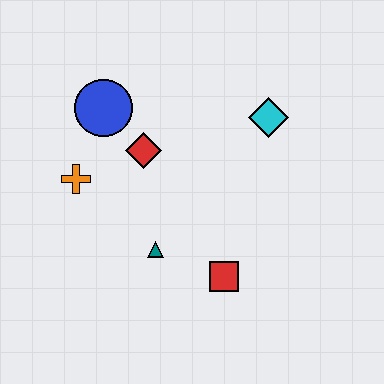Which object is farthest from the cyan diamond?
The orange cross is farthest from the cyan diamond.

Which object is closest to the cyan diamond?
The red diamond is closest to the cyan diamond.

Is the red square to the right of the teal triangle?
Yes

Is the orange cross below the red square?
No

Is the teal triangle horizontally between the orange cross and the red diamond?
No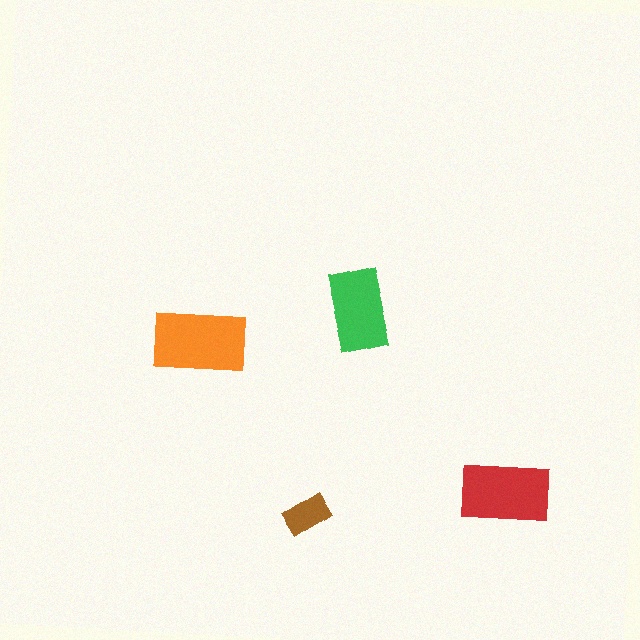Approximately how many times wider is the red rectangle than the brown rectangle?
About 2 times wider.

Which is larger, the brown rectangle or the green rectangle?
The green one.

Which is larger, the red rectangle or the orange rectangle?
The orange one.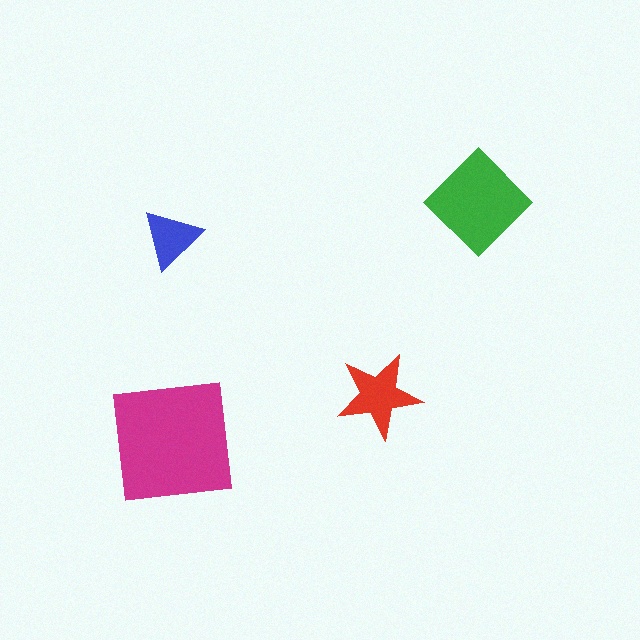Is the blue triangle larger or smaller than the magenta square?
Smaller.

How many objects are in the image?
There are 4 objects in the image.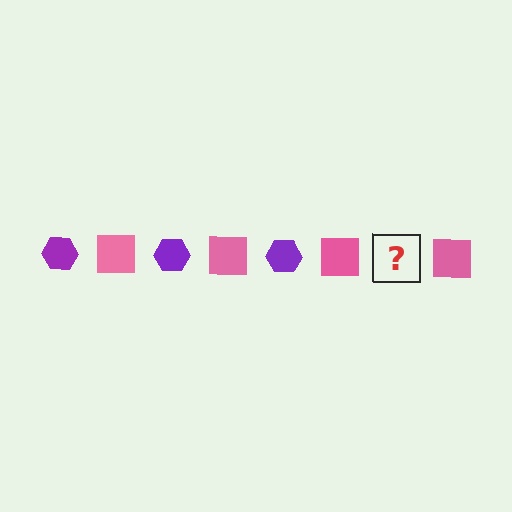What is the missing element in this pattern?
The missing element is a purple hexagon.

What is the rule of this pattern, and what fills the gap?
The rule is that the pattern alternates between purple hexagon and pink square. The gap should be filled with a purple hexagon.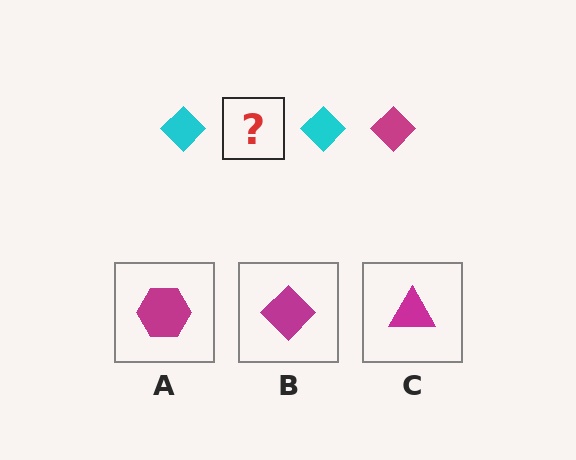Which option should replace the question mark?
Option B.